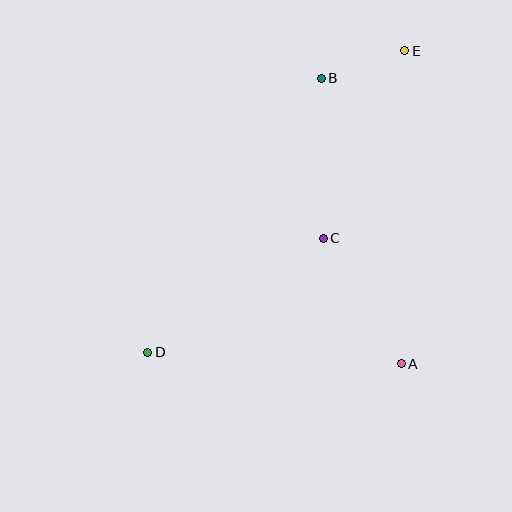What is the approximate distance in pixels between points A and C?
The distance between A and C is approximately 148 pixels.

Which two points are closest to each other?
Points B and E are closest to each other.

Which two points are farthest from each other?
Points D and E are farthest from each other.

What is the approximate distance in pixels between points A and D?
The distance between A and D is approximately 254 pixels.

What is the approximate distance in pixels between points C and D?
The distance between C and D is approximately 209 pixels.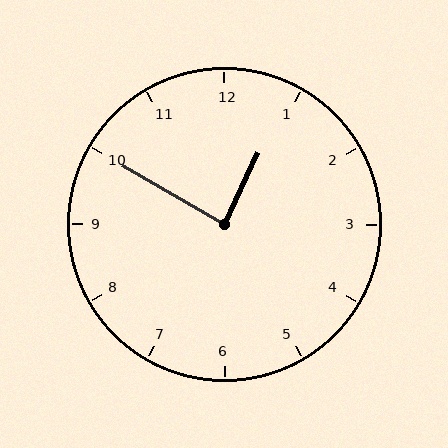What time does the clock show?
12:50.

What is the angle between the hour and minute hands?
Approximately 85 degrees.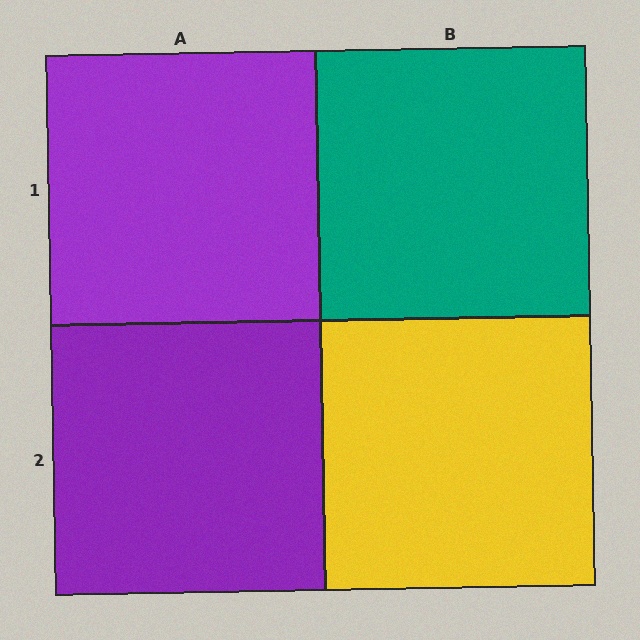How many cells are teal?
1 cell is teal.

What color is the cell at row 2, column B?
Yellow.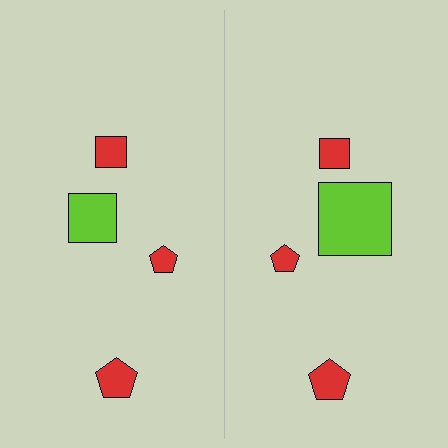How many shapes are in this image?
There are 8 shapes in this image.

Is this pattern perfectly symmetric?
No, the pattern is not perfectly symmetric. The lime square on the right side has a different size than its mirror counterpart.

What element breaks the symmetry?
The lime square on the right side has a different size than its mirror counterpart.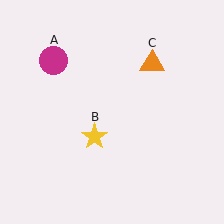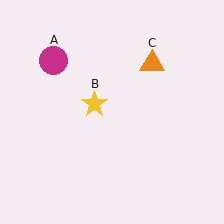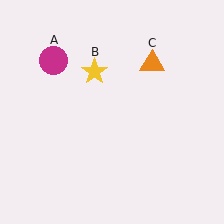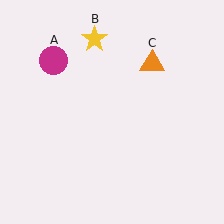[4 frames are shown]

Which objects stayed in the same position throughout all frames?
Magenta circle (object A) and orange triangle (object C) remained stationary.